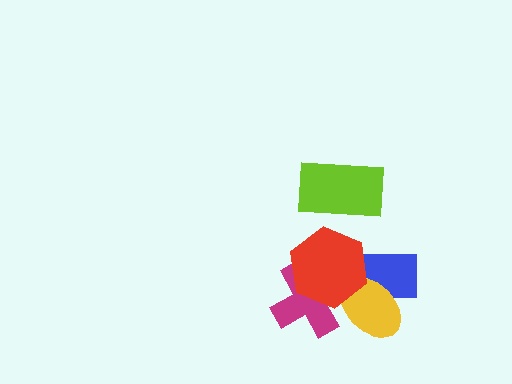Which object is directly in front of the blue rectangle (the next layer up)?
The yellow ellipse is directly in front of the blue rectangle.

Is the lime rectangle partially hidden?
No, no other shape covers it.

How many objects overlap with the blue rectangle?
2 objects overlap with the blue rectangle.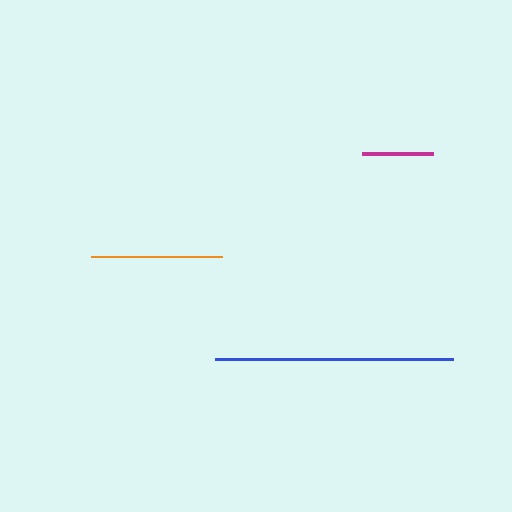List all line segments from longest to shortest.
From longest to shortest: blue, orange, magenta.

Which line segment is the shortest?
The magenta line is the shortest at approximately 71 pixels.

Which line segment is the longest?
The blue line is the longest at approximately 238 pixels.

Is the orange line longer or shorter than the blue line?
The blue line is longer than the orange line.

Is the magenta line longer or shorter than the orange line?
The orange line is longer than the magenta line.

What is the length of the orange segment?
The orange segment is approximately 132 pixels long.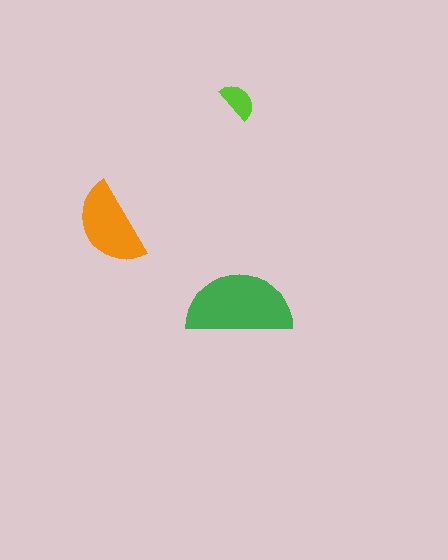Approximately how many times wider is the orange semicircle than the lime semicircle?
About 2 times wider.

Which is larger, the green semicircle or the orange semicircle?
The green one.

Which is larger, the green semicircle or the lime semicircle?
The green one.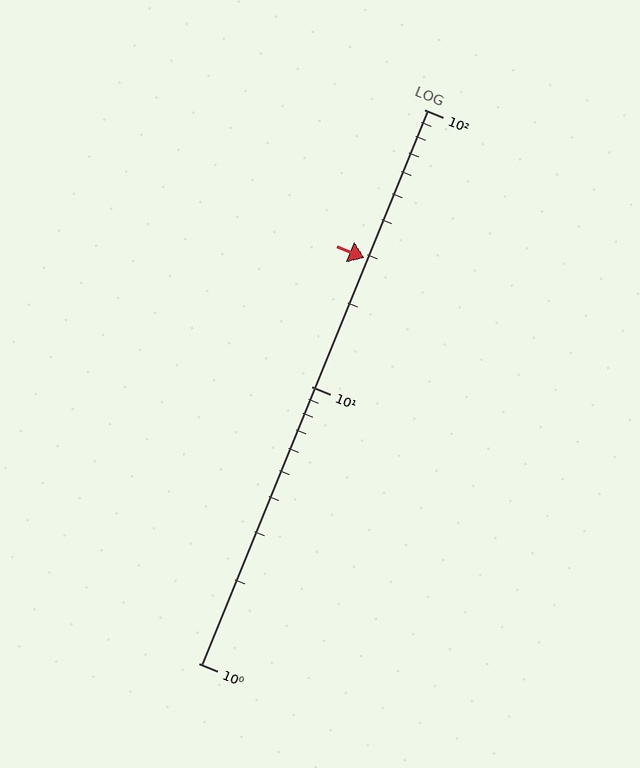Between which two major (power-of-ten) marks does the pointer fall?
The pointer is between 10 and 100.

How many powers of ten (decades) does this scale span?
The scale spans 2 decades, from 1 to 100.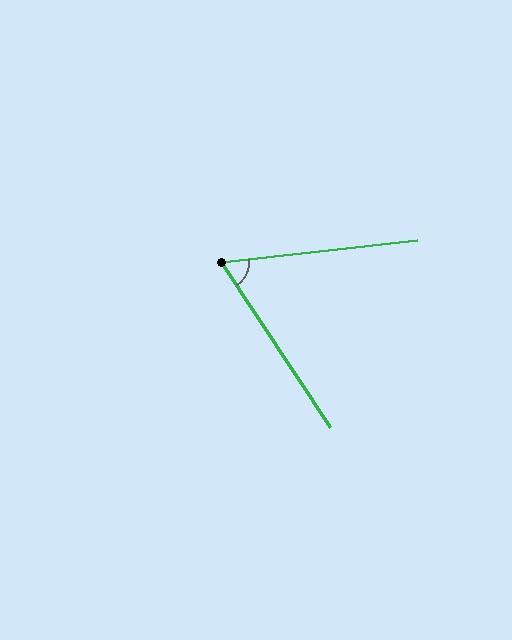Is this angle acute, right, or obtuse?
It is acute.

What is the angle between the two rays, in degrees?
Approximately 63 degrees.